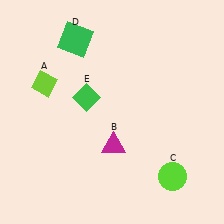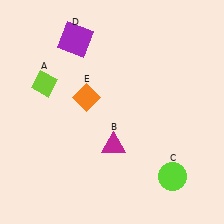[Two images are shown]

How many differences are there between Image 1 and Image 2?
There are 2 differences between the two images.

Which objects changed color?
D changed from green to purple. E changed from green to orange.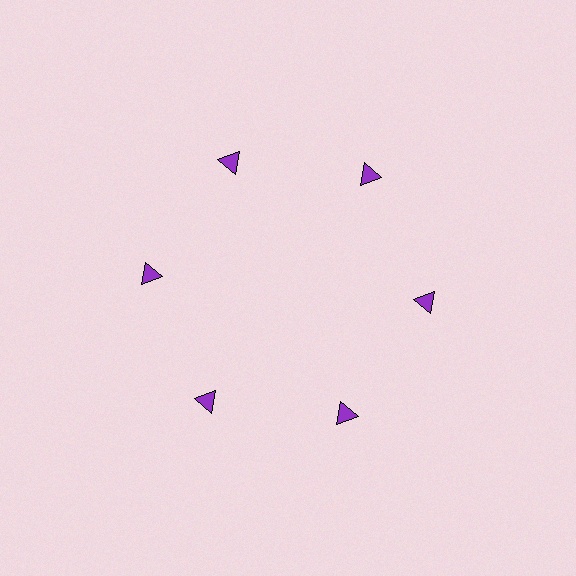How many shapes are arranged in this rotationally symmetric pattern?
There are 6 shapes, arranged in 6 groups of 1.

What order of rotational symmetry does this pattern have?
This pattern has 6-fold rotational symmetry.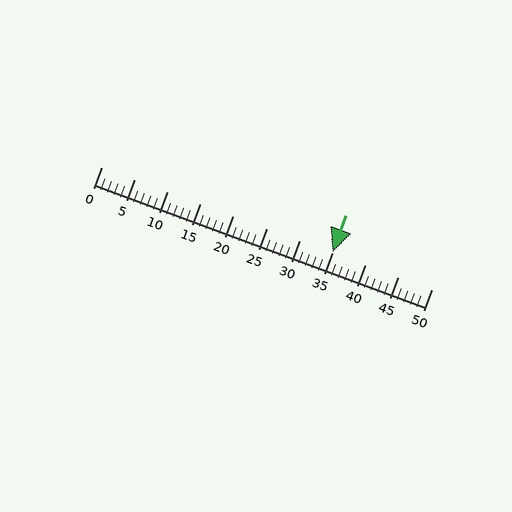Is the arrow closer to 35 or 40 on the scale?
The arrow is closer to 35.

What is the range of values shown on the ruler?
The ruler shows values from 0 to 50.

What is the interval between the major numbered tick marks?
The major tick marks are spaced 5 units apart.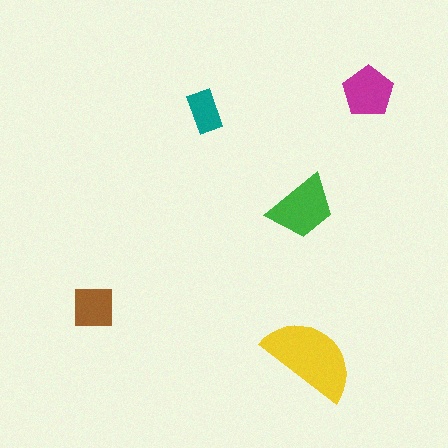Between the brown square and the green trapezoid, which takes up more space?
The green trapezoid.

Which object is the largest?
The yellow semicircle.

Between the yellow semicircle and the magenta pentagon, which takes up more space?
The yellow semicircle.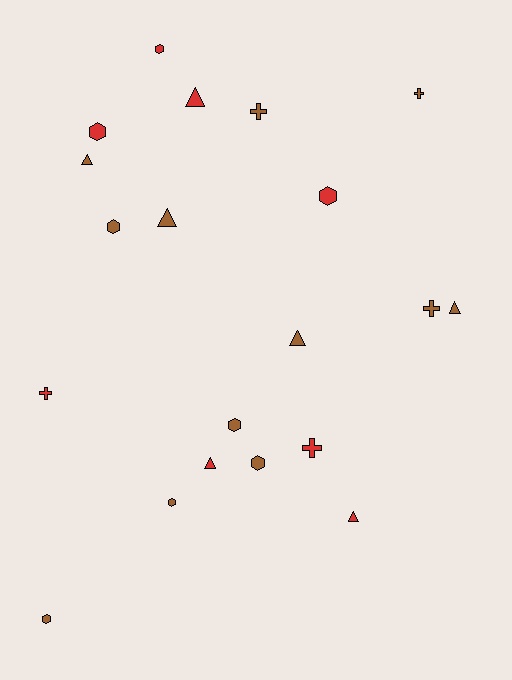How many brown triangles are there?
There are 4 brown triangles.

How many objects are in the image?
There are 20 objects.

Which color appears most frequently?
Brown, with 12 objects.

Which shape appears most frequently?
Hexagon, with 8 objects.